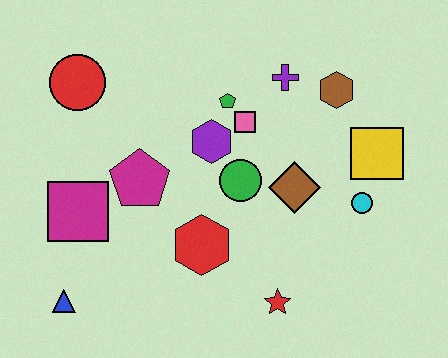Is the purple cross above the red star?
Yes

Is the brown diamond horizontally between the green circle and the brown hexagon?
Yes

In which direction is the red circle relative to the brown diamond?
The red circle is to the left of the brown diamond.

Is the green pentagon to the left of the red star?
Yes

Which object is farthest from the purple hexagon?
The blue triangle is farthest from the purple hexagon.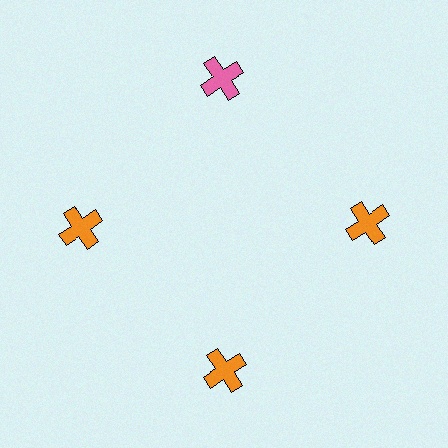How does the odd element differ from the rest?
It has a different color: pink instead of orange.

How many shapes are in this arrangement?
There are 4 shapes arranged in a ring pattern.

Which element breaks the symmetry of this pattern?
The pink cross at roughly the 12 o'clock position breaks the symmetry. All other shapes are orange crosses.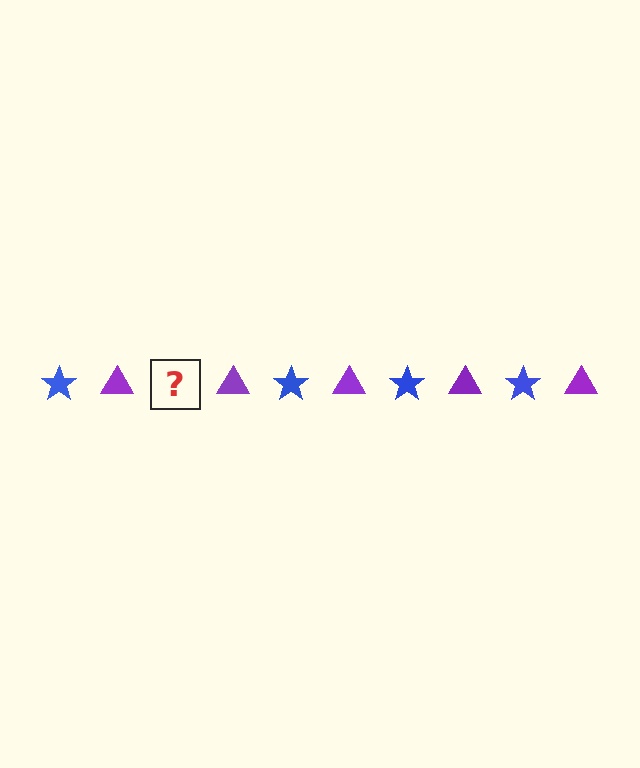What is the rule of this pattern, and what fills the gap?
The rule is that the pattern alternates between blue star and purple triangle. The gap should be filled with a blue star.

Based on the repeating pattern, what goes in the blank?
The blank should be a blue star.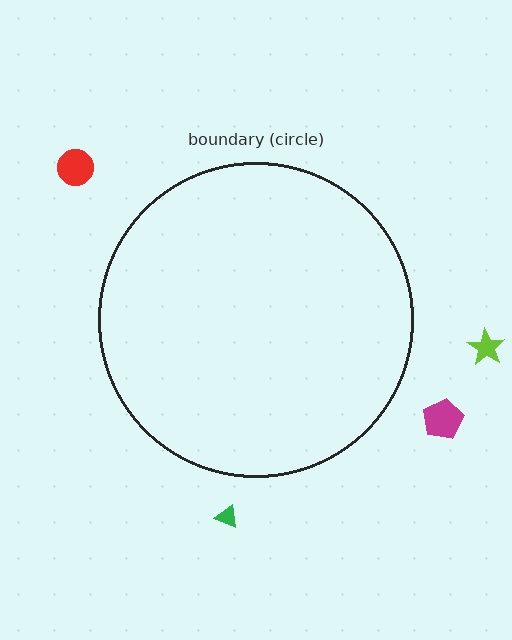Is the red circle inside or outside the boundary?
Outside.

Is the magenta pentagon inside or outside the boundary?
Outside.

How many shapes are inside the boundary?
0 inside, 4 outside.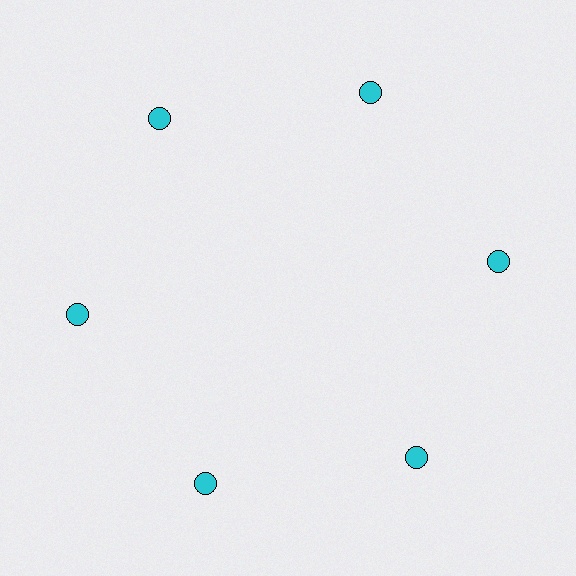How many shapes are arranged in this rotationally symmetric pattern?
There are 6 shapes, arranged in 6 groups of 1.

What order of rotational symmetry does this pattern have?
This pattern has 6-fold rotational symmetry.